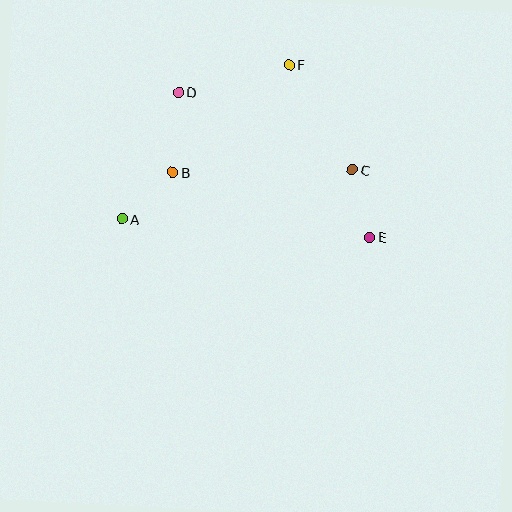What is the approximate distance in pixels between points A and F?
The distance between A and F is approximately 228 pixels.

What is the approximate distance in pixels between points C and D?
The distance between C and D is approximately 190 pixels.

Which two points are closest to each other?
Points A and B are closest to each other.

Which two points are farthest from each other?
Points A and E are farthest from each other.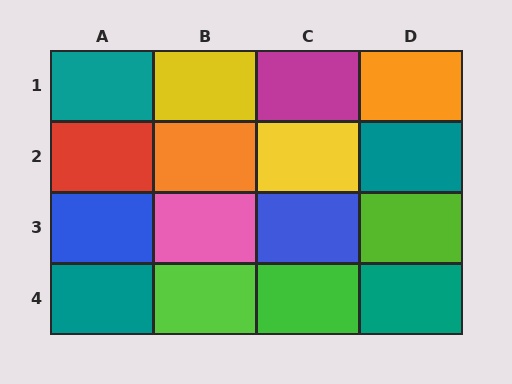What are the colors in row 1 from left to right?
Teal, yellow, magenta, orange.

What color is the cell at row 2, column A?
Red.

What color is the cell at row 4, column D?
Teal.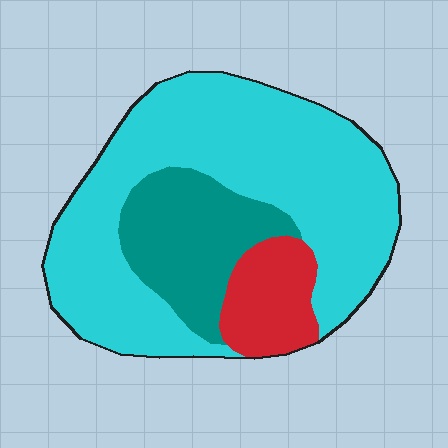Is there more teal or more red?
Teal.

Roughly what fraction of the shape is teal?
Teal takes up about one fifth (1/5) of the shape.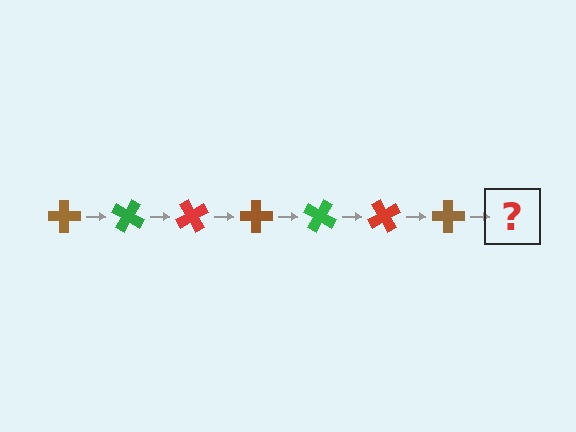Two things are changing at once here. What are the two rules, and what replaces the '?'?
The two rules are that it rotates 30 degrees each step and the color cycles through brown, green, and red. The '?' should be a green cross, rotated 210 degrees from the start.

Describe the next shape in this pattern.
It should be a green cross, rotated 210 degrees from the start.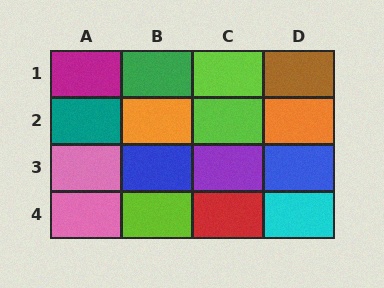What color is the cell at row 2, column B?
Orange.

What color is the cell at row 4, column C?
Red.